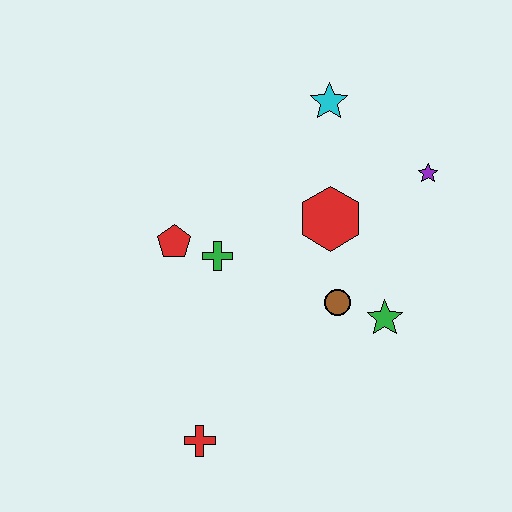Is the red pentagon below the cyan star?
Yes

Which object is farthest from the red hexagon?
The red cross is farthest from the red hexagon.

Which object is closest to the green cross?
The red pentagon is closest to the green cross.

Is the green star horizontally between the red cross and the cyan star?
No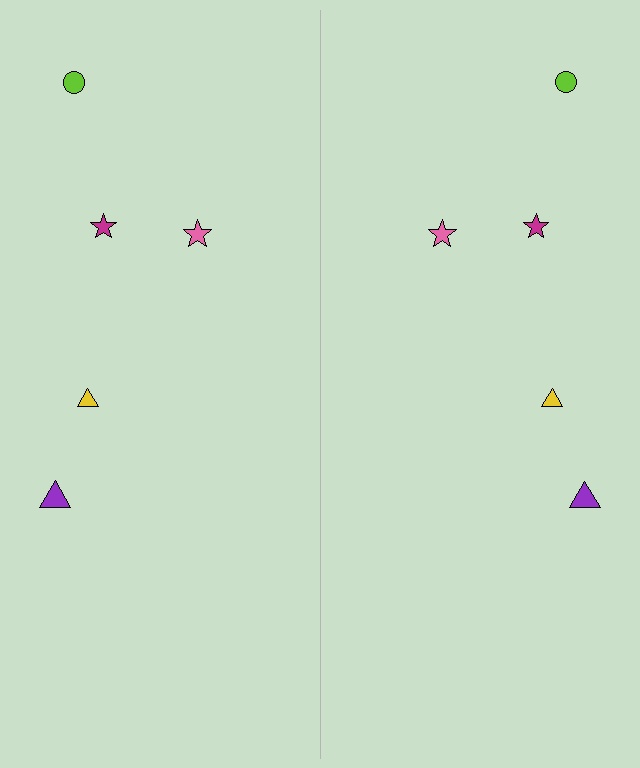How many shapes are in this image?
There are 10 shapes in this image.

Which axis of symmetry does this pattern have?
The pattern has a vertical axis of symmetry running through the center of the image.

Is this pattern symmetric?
Yes, this pattern has bilateral (reflection) symmetry.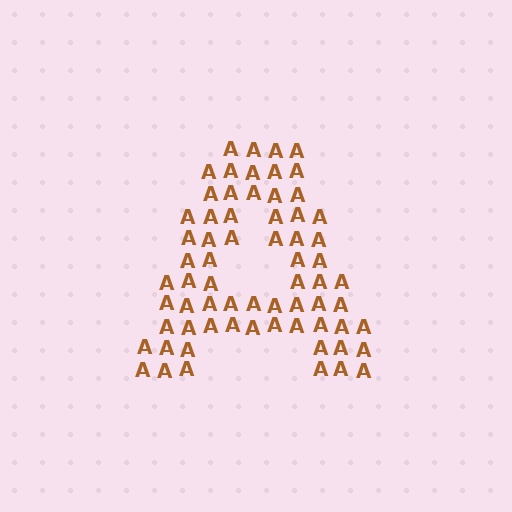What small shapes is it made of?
It is made of small letter A's.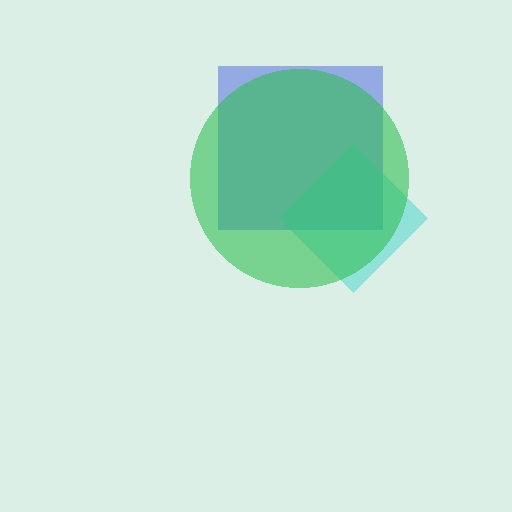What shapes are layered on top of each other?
The layered shapes are: a blue square, a cyan diamond, a green circle.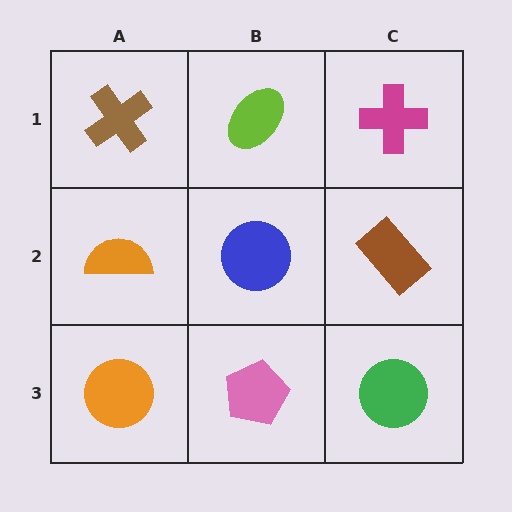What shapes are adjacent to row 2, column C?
A magenta cross (row 1, column C), a green circle (row 3, column C), a blue circle (row 2, column B).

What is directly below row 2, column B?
A pink pentagon.